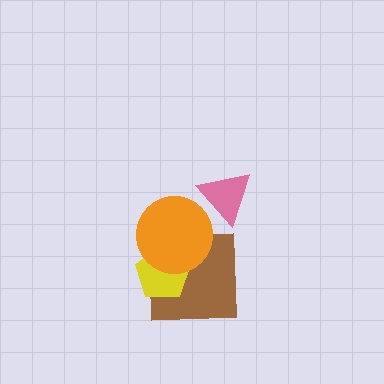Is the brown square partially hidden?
Yes, it is partially covered by another shape.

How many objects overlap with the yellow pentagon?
2 objects overlap with the yellow pentagon.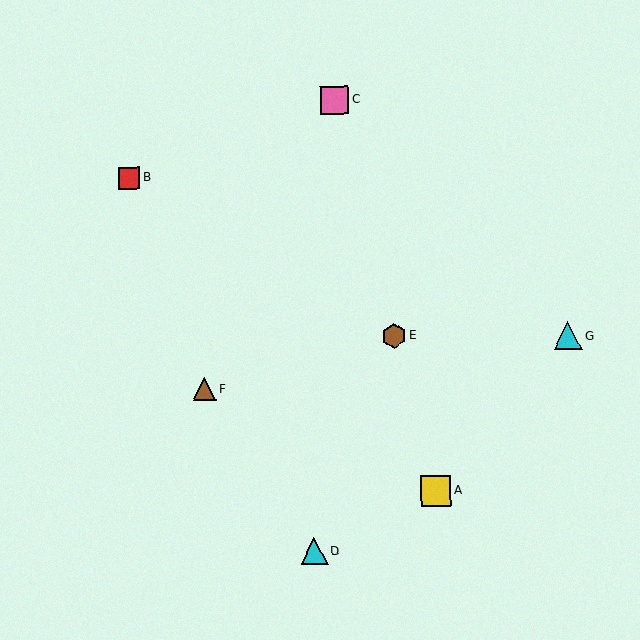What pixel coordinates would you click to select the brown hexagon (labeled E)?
Click at (394, 336) to select the brown hexagon E.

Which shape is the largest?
The yellow square (labeled A) is the largest.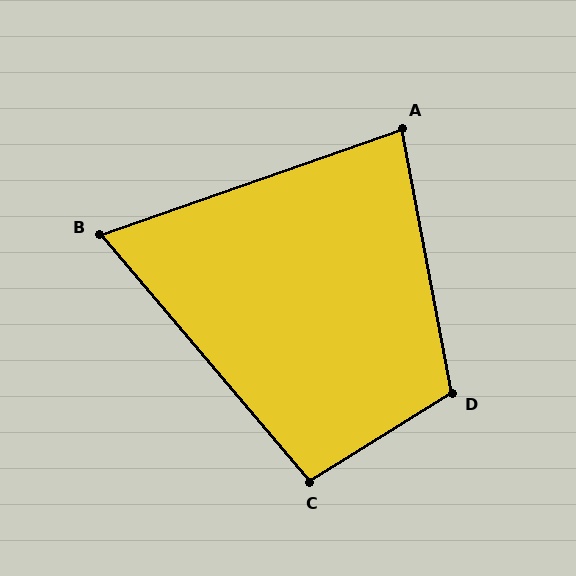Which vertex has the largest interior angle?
D, at approximately 111 degrees.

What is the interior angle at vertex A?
Approximately 82 degrees (acute).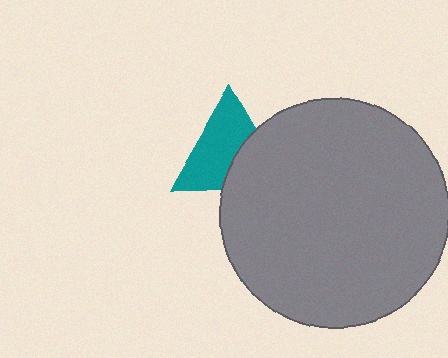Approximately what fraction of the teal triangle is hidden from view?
Roughly 37% of the teal triangle is hidden behind the gray circle.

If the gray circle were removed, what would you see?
You would see the complete teal triangle.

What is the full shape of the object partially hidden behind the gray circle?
The partially hidden object is a teal triangle.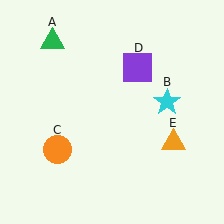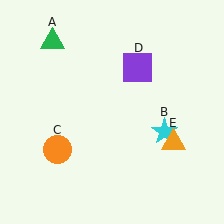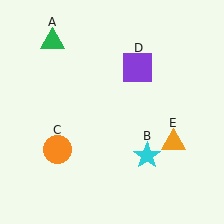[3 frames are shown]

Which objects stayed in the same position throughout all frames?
Green triangle (object A) and orange circle (object C) and purple square (object D) and orange triangle (object E) remained stationary.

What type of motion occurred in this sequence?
The cyan star (object B) rotated clockwise around the center of the scene.